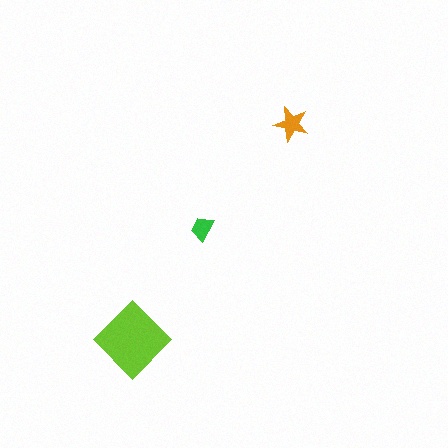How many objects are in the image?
There are 3 objects in the image.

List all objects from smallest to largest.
The green trapezoid, the orange star, the lime diamond.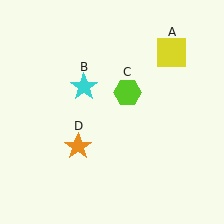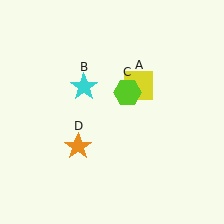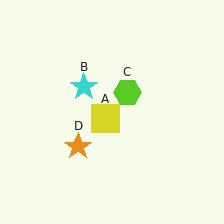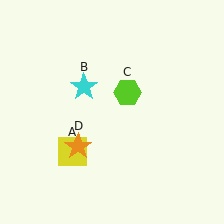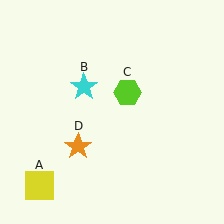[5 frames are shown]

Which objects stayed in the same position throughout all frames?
Cyan star (object B) and lime hexagon (object C) and orange star (object D) remained stationary.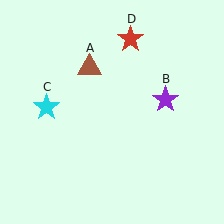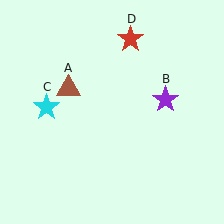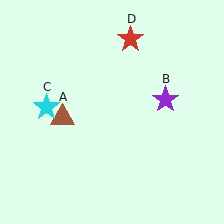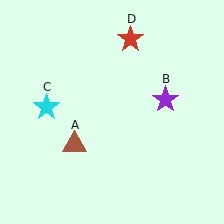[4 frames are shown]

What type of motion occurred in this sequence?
The brown triangle (object A) rotated counterclockwise around the center of the scene.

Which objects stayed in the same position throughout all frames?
Purple star (object B) and cyan star (object C) and red star (object D) remained stationary.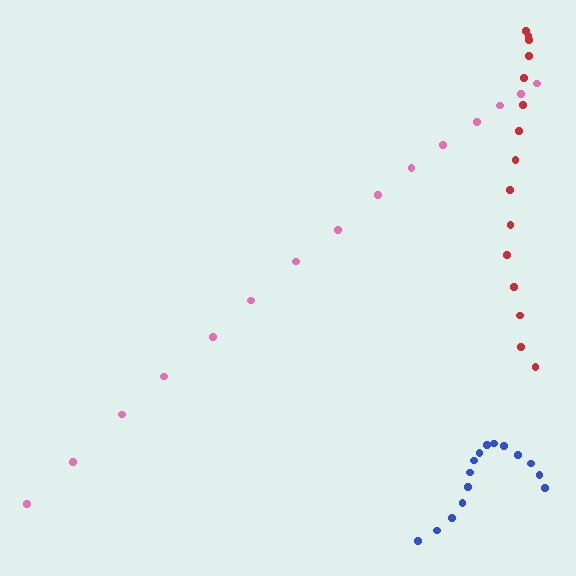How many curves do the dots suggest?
There are 3 distinct paths.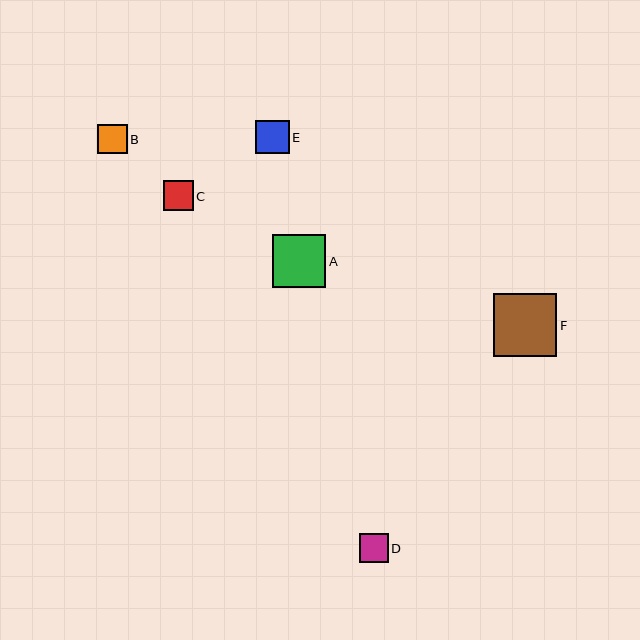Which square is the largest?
Square F is the largest with a size of approximately 63 pixels.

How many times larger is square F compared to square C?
Square F is approximately 2.1 times the size of square C.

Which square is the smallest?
Square D is the smallest with a size of approximately 29 pixels.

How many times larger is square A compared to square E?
Square A is approximately 1.6 times the size of square E.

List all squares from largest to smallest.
From largest to smallest: F, A, E, C, B, D.